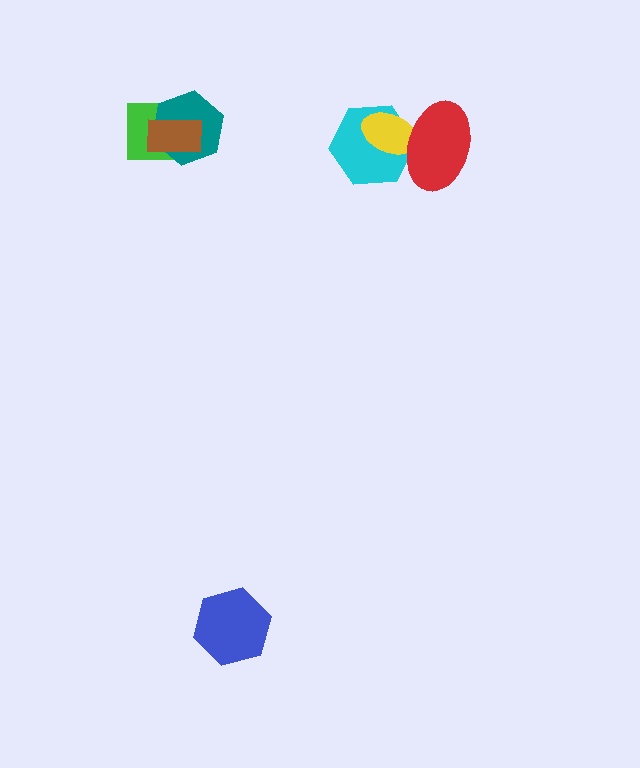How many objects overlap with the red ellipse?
2 objects overlap with the red ellipse.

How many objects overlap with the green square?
2 objects overlap with the green square.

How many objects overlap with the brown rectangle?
2 objects overlap with the brown rectangle.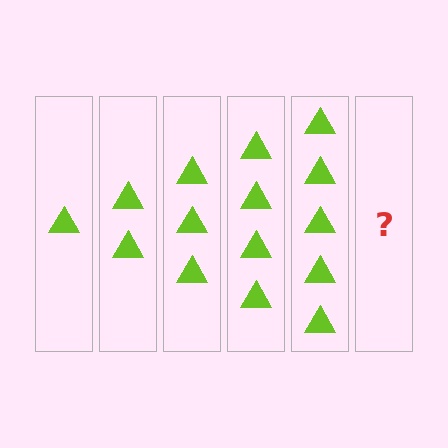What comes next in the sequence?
The next element should be 6 triangles.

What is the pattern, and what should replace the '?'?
The pattern is that each step adds one more triangle. The '?' should be 6 triangles.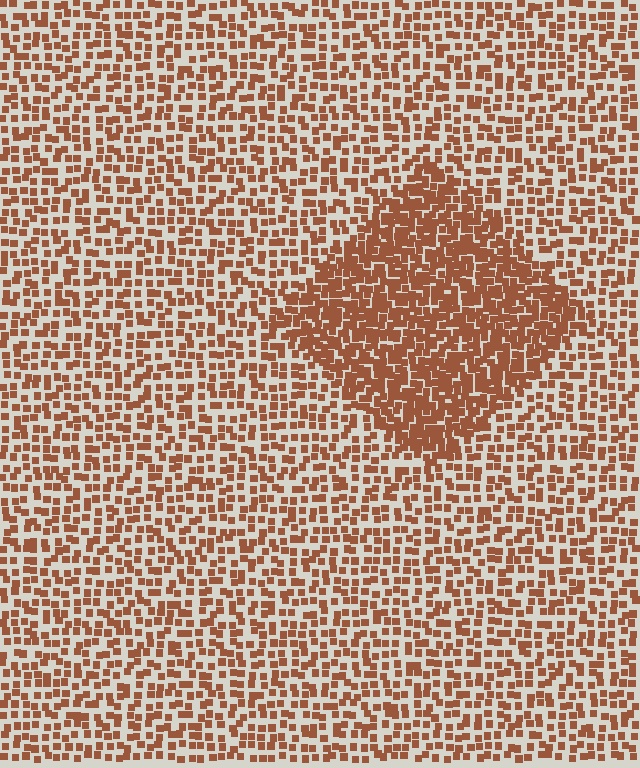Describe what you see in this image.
The image contains small brown elements arranged at two different densities. A diamond-shaped region is visible where the elements are more densely packed than the surrounding area.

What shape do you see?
I see a diamond.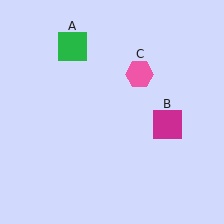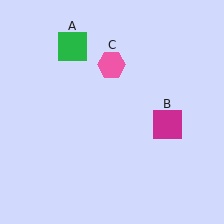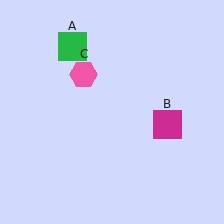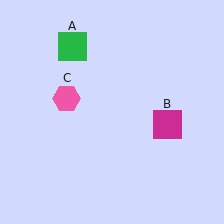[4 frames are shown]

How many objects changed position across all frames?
1 object changed position: pink hexagon (object C).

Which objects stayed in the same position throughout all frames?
Green square (object A) and magenta square (object B) remained stationary.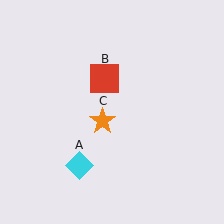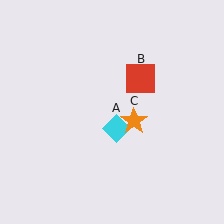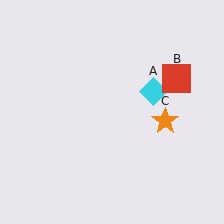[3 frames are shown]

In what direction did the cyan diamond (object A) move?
The cyan diamond (object A) moved up and to the right.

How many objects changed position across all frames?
3 objects changed position: cyan diamond (object A), red square (object B), orange star (object C).